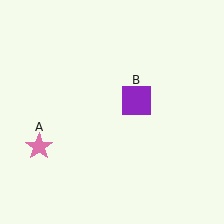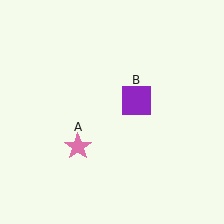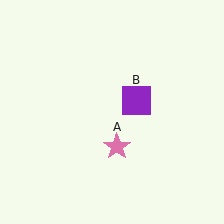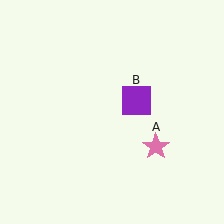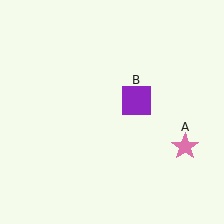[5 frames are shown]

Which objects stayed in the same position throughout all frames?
Purple square (object B) remained stationary.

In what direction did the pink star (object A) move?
The pink star (object A) moved right.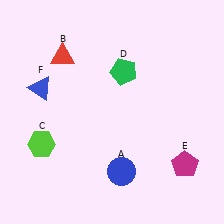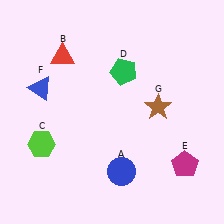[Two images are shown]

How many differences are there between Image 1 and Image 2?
There is 1 difference between the two images.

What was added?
A brown star (G) was added in Image 2.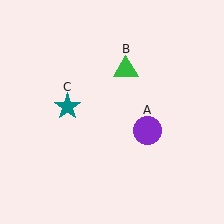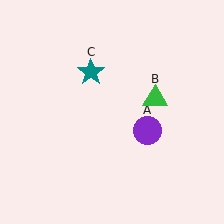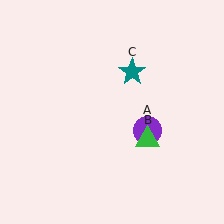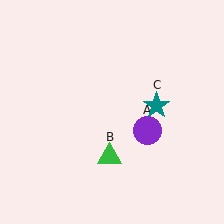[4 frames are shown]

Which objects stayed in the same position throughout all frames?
Purple circle (object A) remained stationary.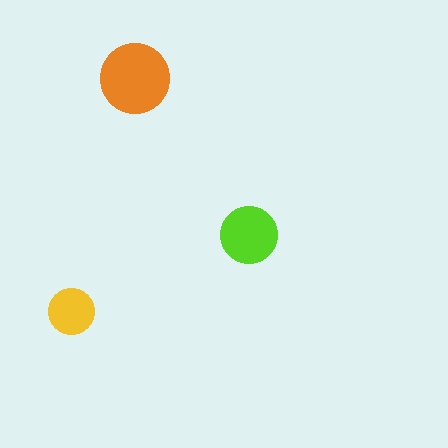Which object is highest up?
The orange circle is topmost.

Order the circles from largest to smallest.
the orange one, the lime one, the yellow one.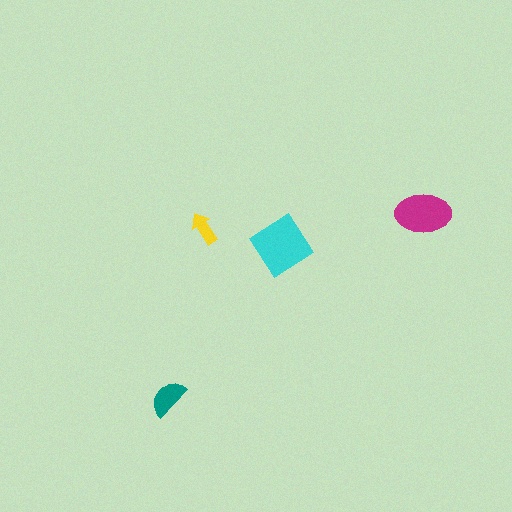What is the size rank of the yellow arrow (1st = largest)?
4th.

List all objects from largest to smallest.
The cyan diamond, the magenta ellipse, the teal semicircle, the yellow arrow.